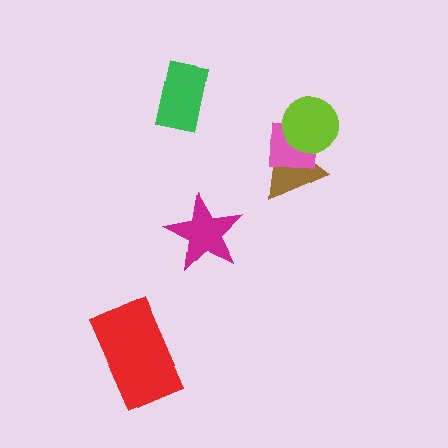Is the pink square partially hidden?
Yes, it is partially covered by another shape.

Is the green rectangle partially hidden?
No, no other shape covers it.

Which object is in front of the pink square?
The lime circle is in front of the pink square.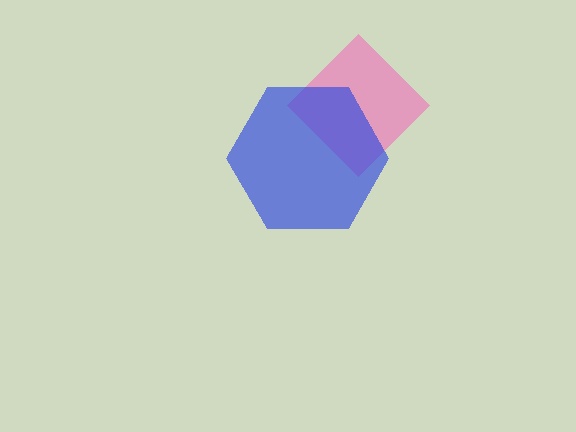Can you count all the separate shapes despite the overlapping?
Yes, there are 2 separate shapes.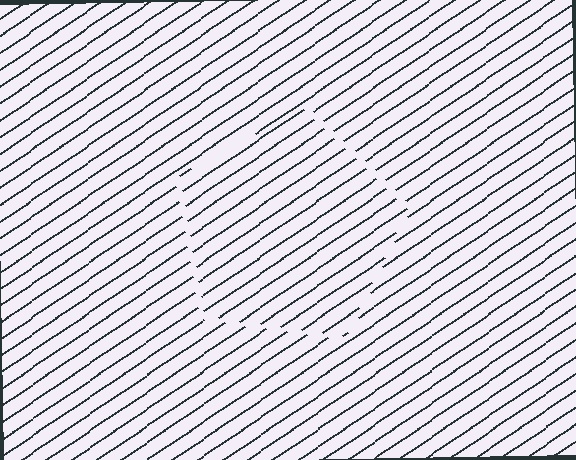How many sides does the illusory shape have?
5 sides — the line-ends trace a pentagon.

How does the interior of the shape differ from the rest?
The interior of the shape contains the same grating, shifted by half a period — the contour is defined by the phase discontinuity where line-ends from the inner and outer gratings abut.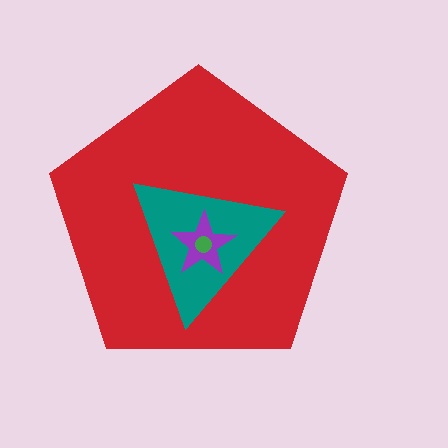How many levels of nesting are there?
4.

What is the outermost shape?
The red pentagon.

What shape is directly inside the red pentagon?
The teal triangle.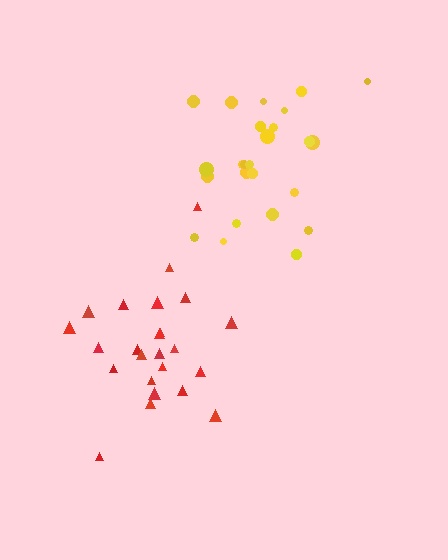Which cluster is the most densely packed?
Red.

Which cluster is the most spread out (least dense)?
Yellow.